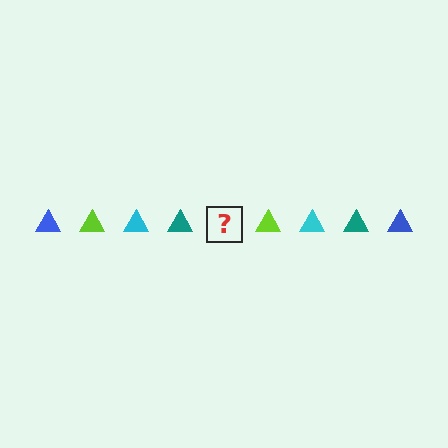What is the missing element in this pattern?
The missing element is a blue triangle.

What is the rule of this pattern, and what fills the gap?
The rule is that the pattern cycles through blue, lime, cyan, teal triangles. The gap should be filled with a blue triangle.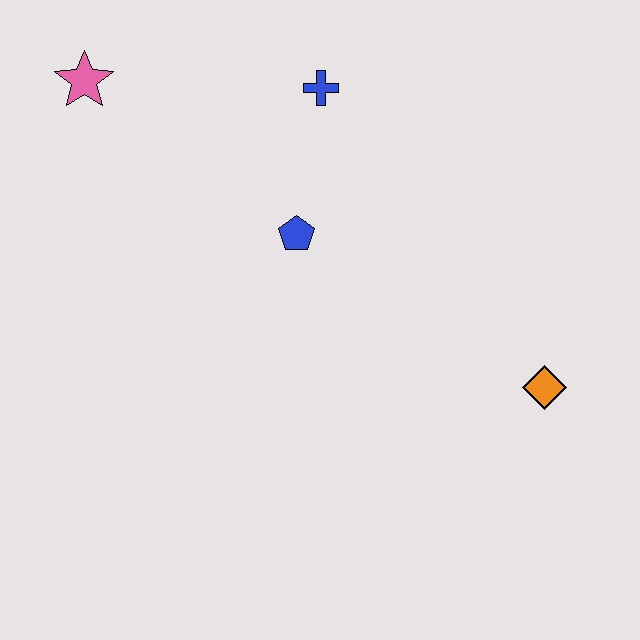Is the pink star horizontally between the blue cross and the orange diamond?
No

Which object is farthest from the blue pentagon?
The orange diamond is farthest from the blue pentagon.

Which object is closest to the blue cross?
The blue pentagon is closest to the blue cross.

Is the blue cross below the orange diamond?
No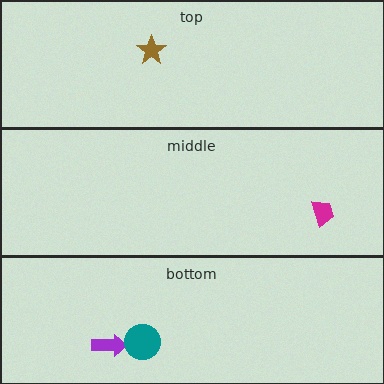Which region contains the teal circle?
The bottom region.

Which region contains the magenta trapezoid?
The middle region.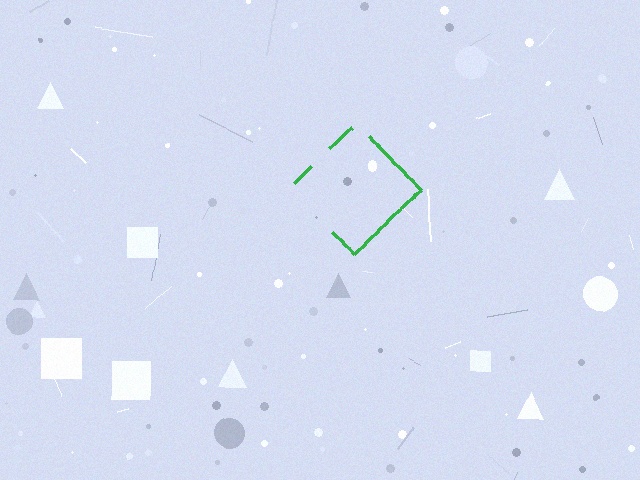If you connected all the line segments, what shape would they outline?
They would outline a diamond.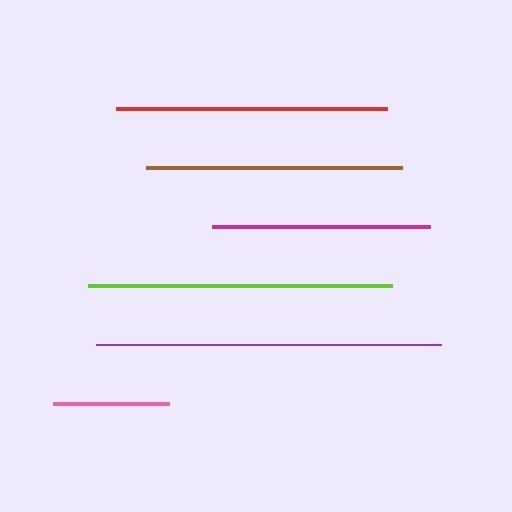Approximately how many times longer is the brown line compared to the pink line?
The brown line is approximately 2.2 times the length of the pink line.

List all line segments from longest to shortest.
From longest to shortest: purple, lime, red, brown, magenta, pink.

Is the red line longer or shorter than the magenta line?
The red line is longer than the magenta line.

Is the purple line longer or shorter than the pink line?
The purple line is longer than the pink line.